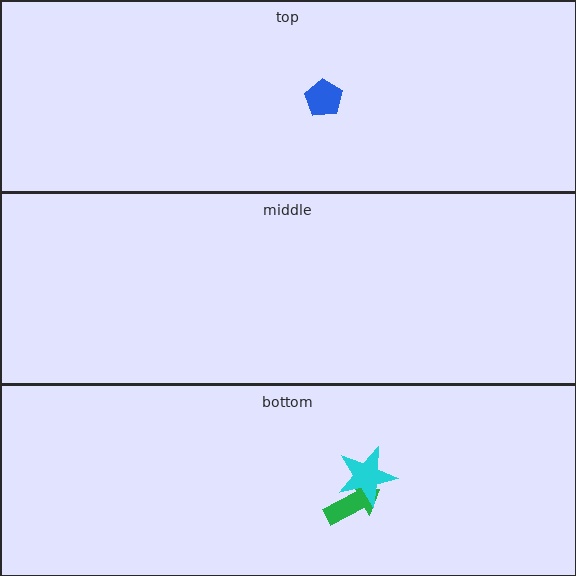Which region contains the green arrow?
The bottom region.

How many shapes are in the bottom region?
2.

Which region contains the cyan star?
The bottom region.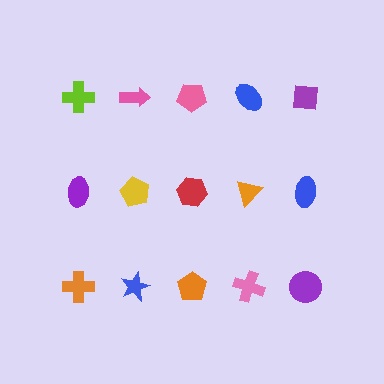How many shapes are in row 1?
5 shapes.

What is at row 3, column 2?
A blue star.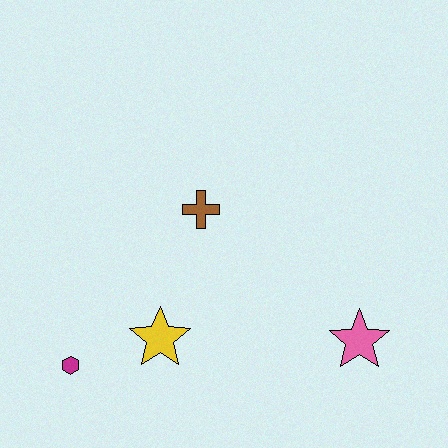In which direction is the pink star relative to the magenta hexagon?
The pink star is to the right of the magenta hexagon.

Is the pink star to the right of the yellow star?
Yes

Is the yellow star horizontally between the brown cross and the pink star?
No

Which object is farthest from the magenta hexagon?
The pink star is farthest from the magenta hexagon.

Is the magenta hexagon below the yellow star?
Yes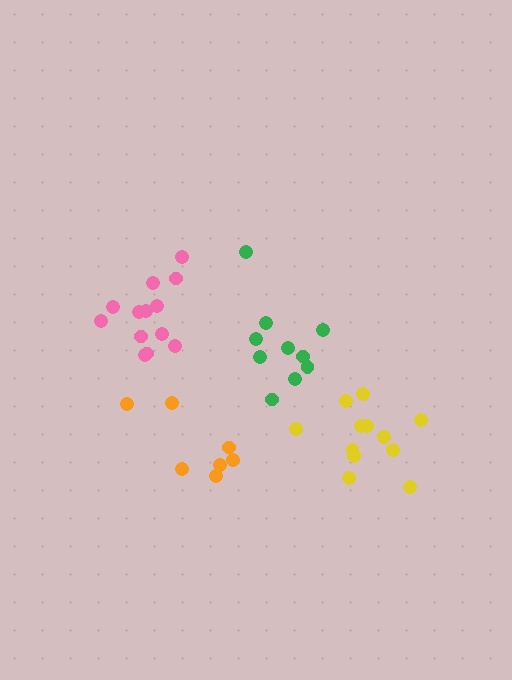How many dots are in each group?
Group 1: 7 dots, Group 2: 10 dots, Group 3: 13 dots, Group 4: 12 dots (42 total).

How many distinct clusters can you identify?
There are 4 distinct clusters.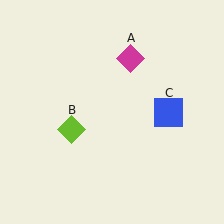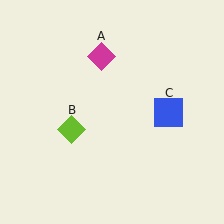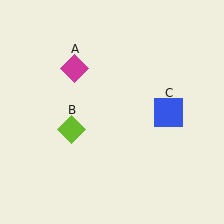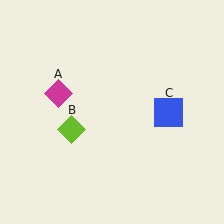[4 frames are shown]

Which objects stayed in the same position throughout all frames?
Lime diamond (object B) and blue square (object C) remained stationary.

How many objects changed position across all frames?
1 object changed position: magenta diamond (object A).